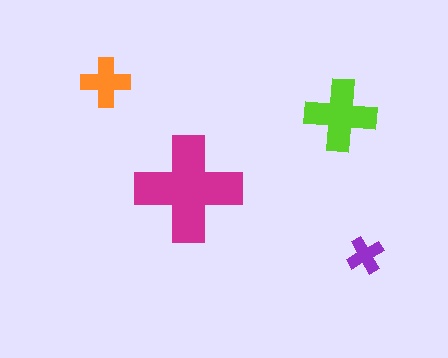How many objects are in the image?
There are 4 objects in the image.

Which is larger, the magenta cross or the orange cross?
The magenta one.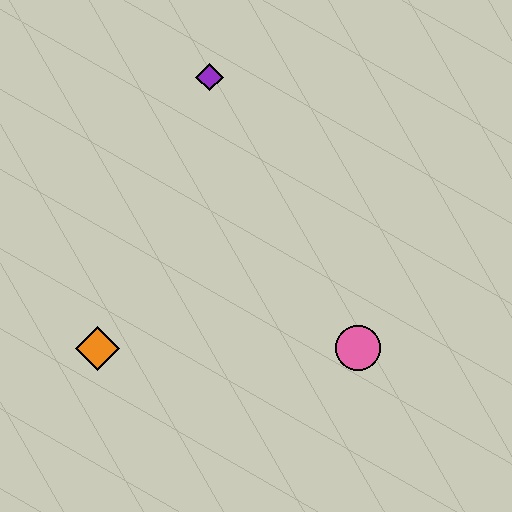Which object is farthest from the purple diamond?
The pink circle is farthest from the purple diamond.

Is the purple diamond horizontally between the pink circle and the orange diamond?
Yes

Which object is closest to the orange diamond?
The pink circle is closest to the orange diamond.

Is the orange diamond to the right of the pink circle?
No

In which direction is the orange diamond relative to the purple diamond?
The orange diamond is below the purple diamond.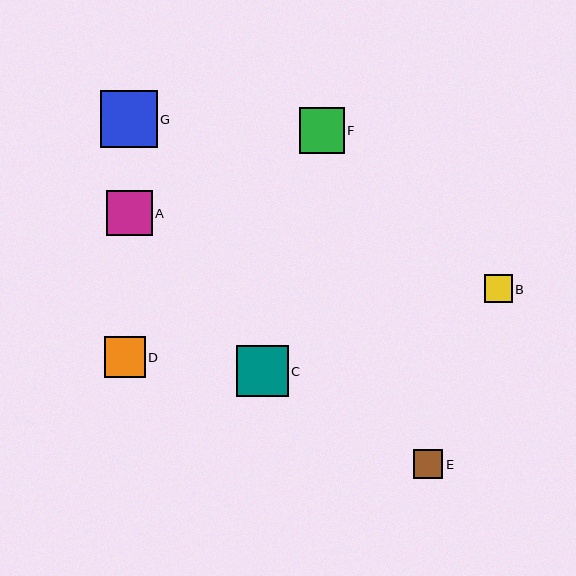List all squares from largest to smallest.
From largest to smallest: G, C, A, F, D, E, B.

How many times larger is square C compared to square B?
Square C is approximately 1.9 times the size of square B.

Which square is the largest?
Square G is the largest with a size of approximately 57 pixels.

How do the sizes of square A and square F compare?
Square A and square F are approximately the same size.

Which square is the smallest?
Square B is the smallest with a size of approximately 28 pixels.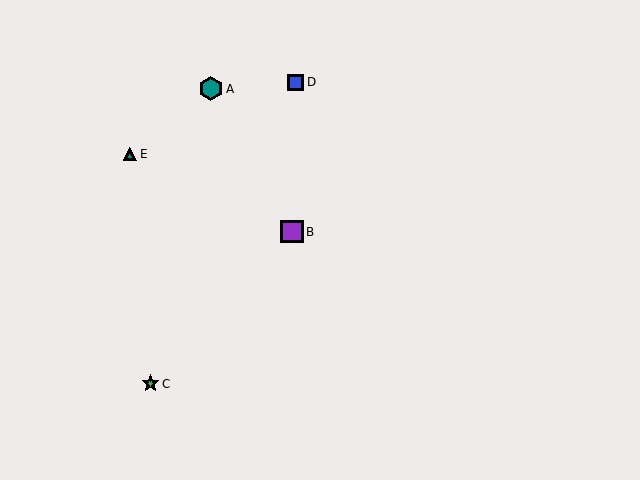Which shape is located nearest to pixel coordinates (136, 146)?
The teal triangle (labeled E) at (130, 154) is nearest to that location.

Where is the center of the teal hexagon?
The center of the teal hexagon is at (211, 89).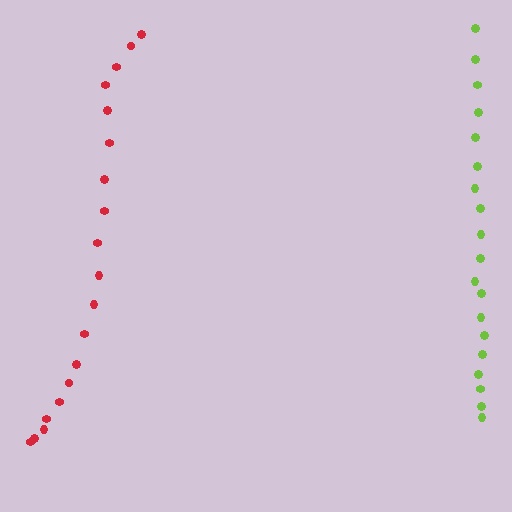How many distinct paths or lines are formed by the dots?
There are 2 distinct paths.